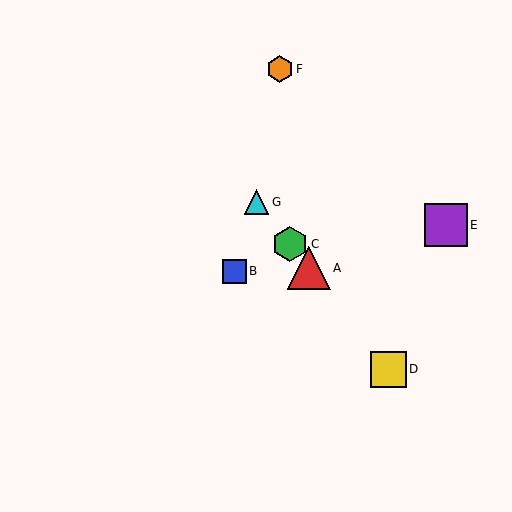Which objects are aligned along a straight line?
Objects A, C, D, G are aligned along a straight line.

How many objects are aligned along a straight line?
4 objects (A, C, D, G) are aligned along a straight line.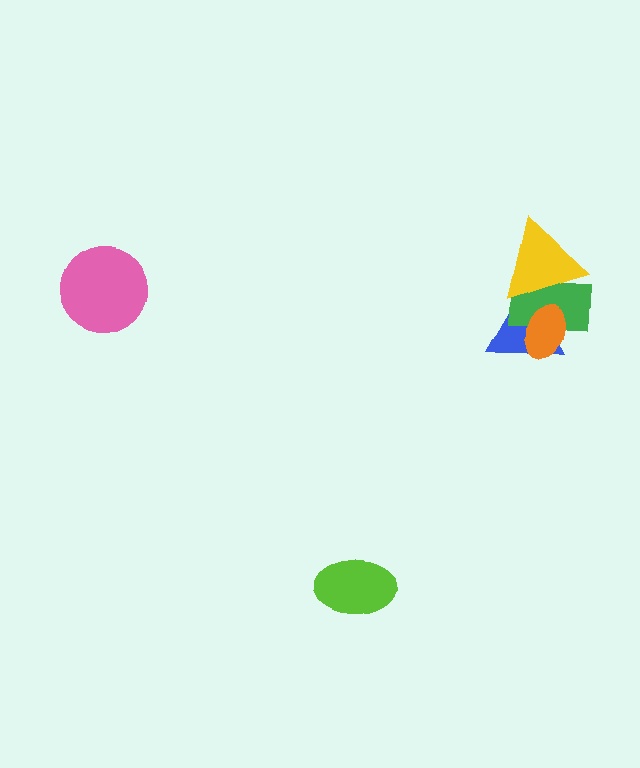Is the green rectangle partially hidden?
Yes, it is partially covered by another shape.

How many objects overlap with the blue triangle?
3 objects overlap with the blue triangle.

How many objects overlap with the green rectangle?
3 objects overlap with the green rectangle.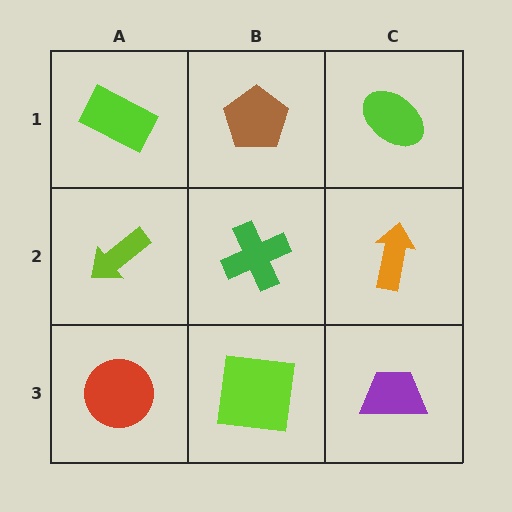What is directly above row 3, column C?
An orange arrow.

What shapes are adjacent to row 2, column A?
A lime rectangle (row 1, column A), a red circle (row 3, column A), a green cross (row 2, column B).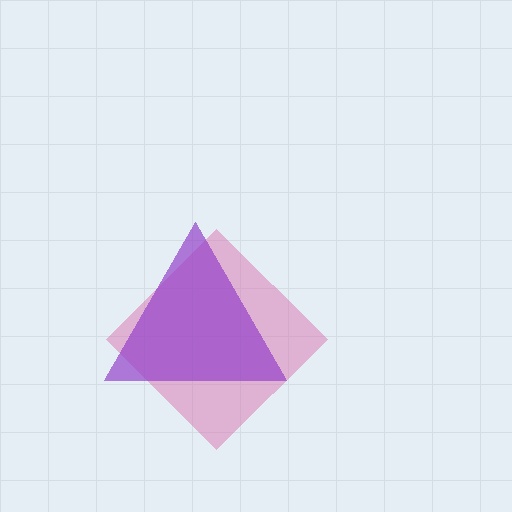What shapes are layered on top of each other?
The layered shapes are: a pink diamond, a purple triangle.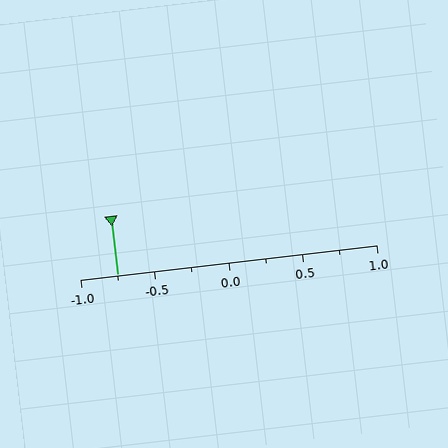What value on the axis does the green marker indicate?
The marker indicates approximately -0.75.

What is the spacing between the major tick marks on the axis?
The major ticks are spaced 0.5 apart.